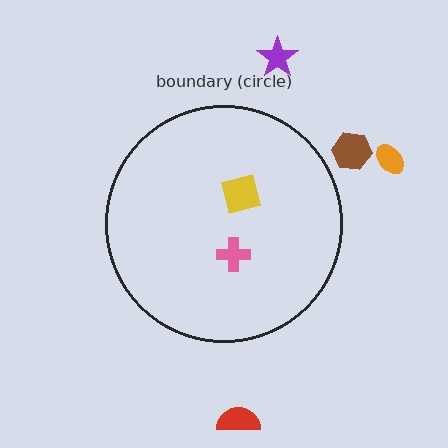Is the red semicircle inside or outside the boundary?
Outside.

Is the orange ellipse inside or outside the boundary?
Outside.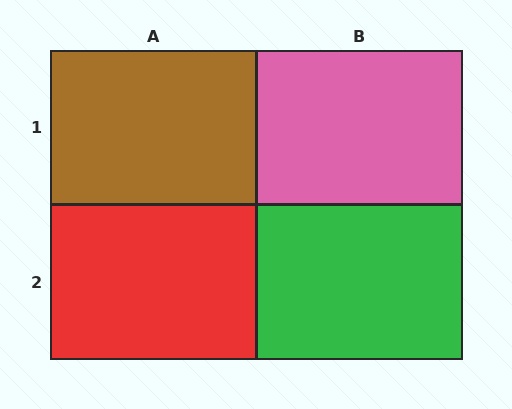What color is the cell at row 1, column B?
Pink.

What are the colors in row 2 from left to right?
Red, green.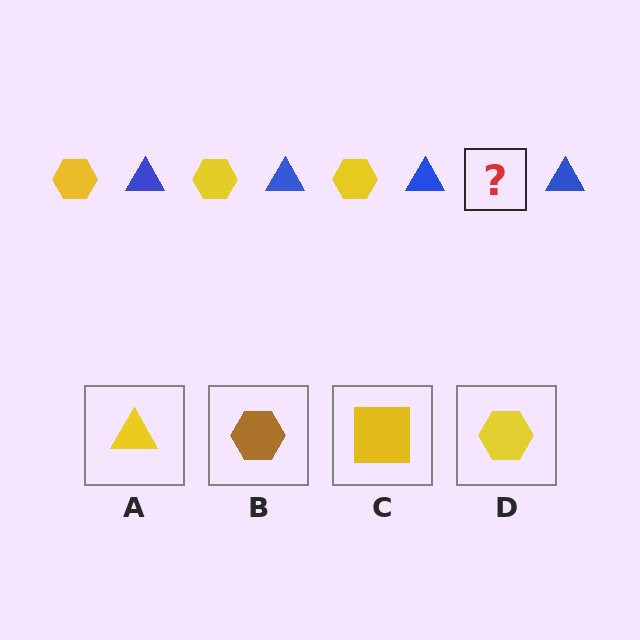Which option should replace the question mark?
Option D.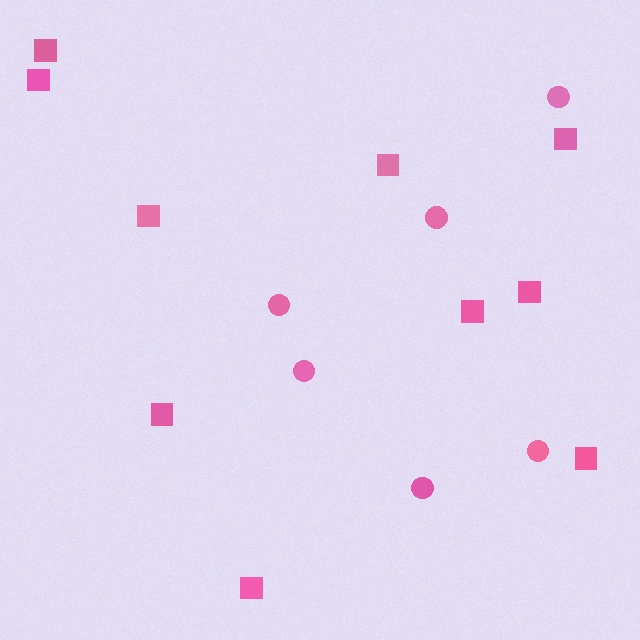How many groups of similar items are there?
There are 2 groups: one group of circles (6) and one group of squares (10).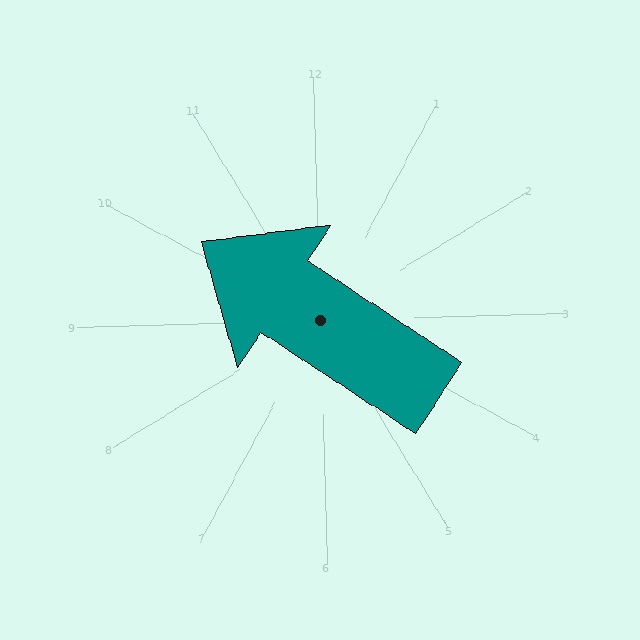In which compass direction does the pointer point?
Northwest.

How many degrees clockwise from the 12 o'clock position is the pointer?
Approximately 305 degrees.